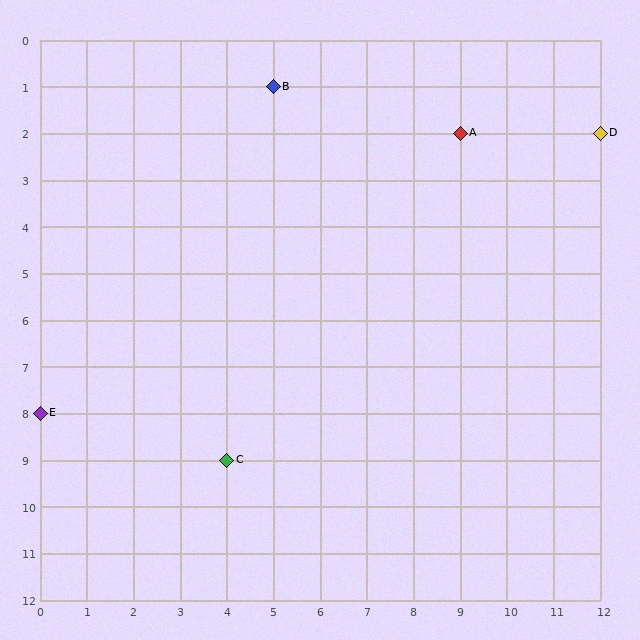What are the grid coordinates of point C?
Point C is at grid coordinates (4, 9).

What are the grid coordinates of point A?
Point A is at grid coordinates (9, 2).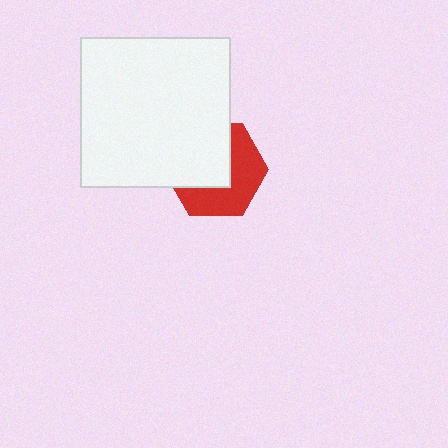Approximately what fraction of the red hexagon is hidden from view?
Roughly 50% of the red hexagon is hidden behind the white square.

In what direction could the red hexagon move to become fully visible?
The red hexagon could move toward the lower-right. That would shift it out from behind the white square entirely.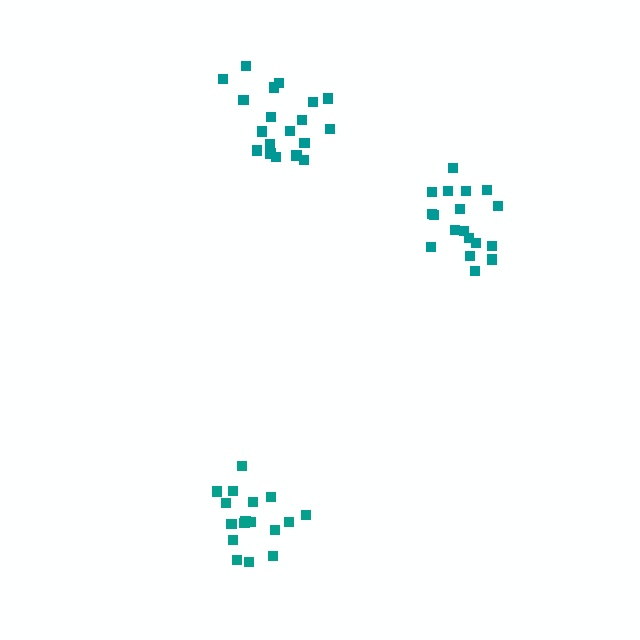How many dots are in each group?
Group 1: 18 dots, Group 2: 19 dots, Group 3: 17 dots (54 total).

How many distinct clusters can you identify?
There are 3 distinct clusters.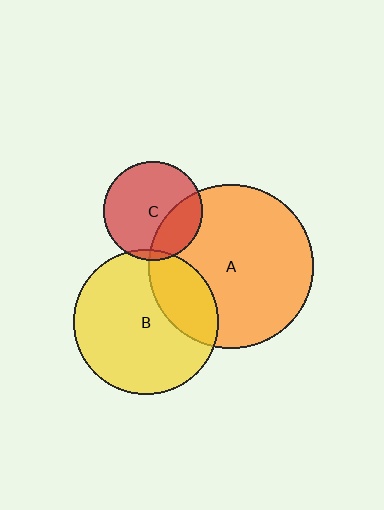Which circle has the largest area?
Circle A (orange).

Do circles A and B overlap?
Yes.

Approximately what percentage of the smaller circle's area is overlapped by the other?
Approximately 25%.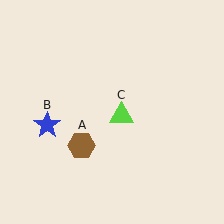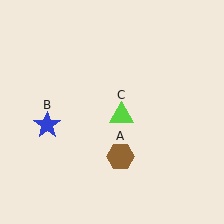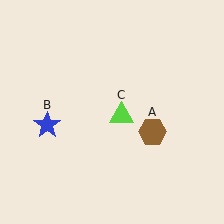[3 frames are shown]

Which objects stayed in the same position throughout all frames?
Blue star (object B) and lime triangle (object C) remained stationary.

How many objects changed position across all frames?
1 object changed position: brown hexagon (object A).